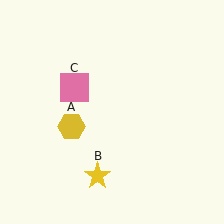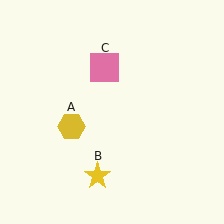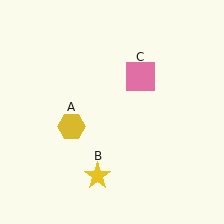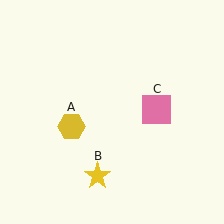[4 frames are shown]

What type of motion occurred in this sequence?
The pink square (object C) rotated clockwise around the center of the scene.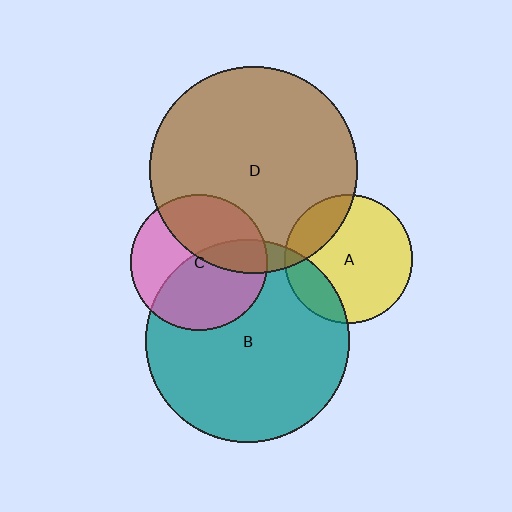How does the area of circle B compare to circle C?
Approximately 2.2 times.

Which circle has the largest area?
Circle D (brown).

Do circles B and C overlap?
Yes.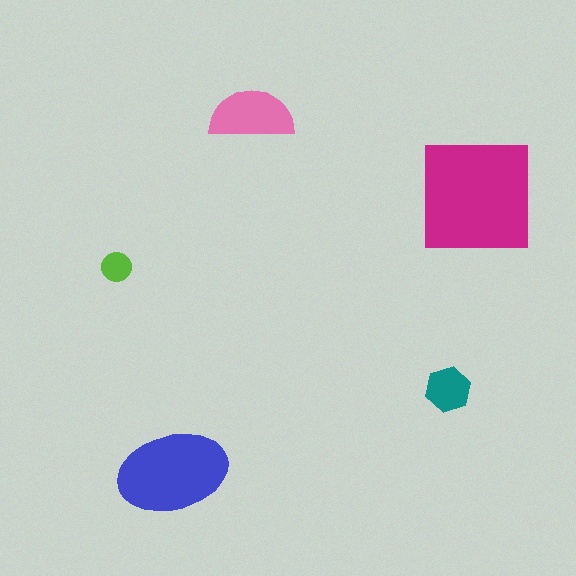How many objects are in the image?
There are 5 objects in the image.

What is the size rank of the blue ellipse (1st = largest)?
2nd.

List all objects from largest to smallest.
The magenta square, the blue ellipse, the pink semicircle, the teal hexagon, the lime circle.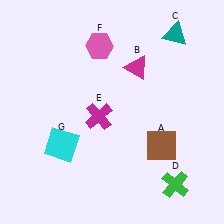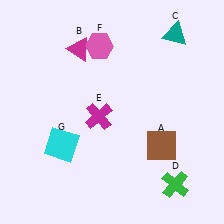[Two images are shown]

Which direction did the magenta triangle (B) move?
The magenta triangle (B) moved left.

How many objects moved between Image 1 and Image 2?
1 object moved between the two images.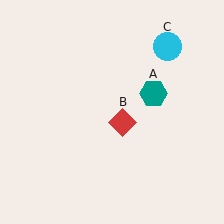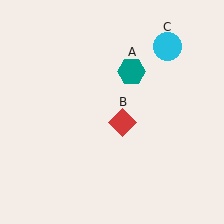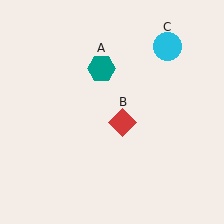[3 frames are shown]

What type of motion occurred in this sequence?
The teal hexagon (object A) rotated counterclockwise around the center of the scene.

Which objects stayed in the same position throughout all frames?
Red diamond (object B) and cyan circle (object C) remained stationary.